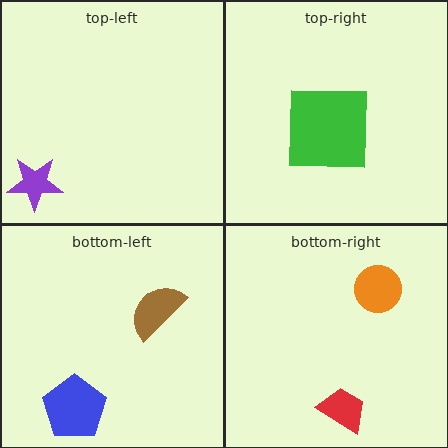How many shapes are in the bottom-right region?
2.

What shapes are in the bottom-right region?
The red trapezoid, the orange circle.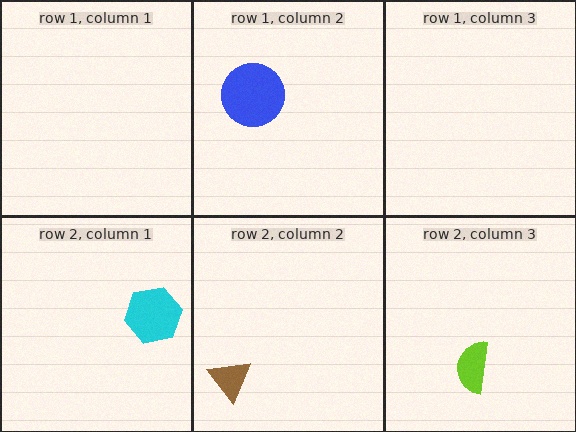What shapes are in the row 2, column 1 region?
The cyan hexagon.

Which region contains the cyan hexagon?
The row 2, column 1 region.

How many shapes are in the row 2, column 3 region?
1.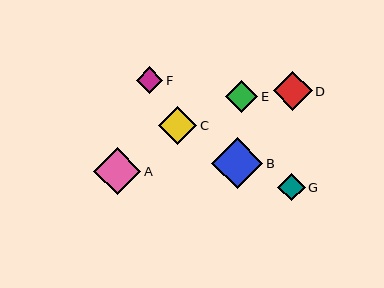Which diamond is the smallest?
Diamond F is the smallest with a size of approximately 26 pixels.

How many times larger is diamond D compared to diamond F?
Diamond D is approximately 1.5 times the size of diamond F.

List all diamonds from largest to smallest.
From largest to smallest: B, A, D, C, E, G, F.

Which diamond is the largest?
Diamond B is the largest with a size of approximately 51 pixels.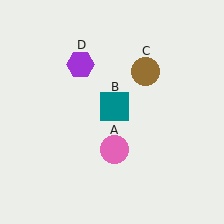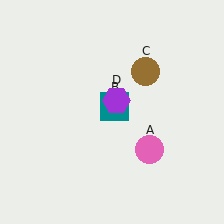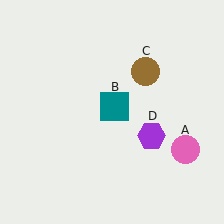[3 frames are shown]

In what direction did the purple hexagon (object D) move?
The purple hexagon (object D) moved down and to the right.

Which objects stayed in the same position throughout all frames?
Teal square (object B) and brown circle (object C) remained stationary.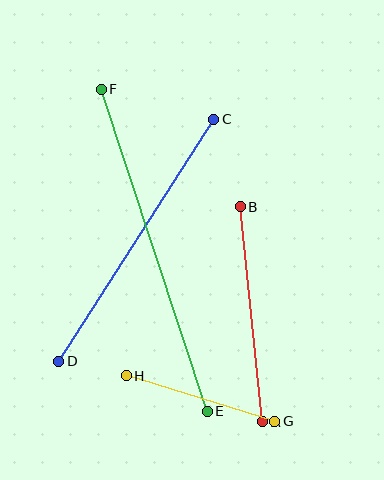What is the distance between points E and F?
The distance is approximately 339 pixels.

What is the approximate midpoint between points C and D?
The midpoint is at approximately (136, 240) pixels.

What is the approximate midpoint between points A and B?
The midpoint is at approximately (252, 314) pixels.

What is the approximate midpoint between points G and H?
The midpoint is at approximately (201, 399) pixels.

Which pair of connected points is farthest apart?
Points E and F are farthest apart.